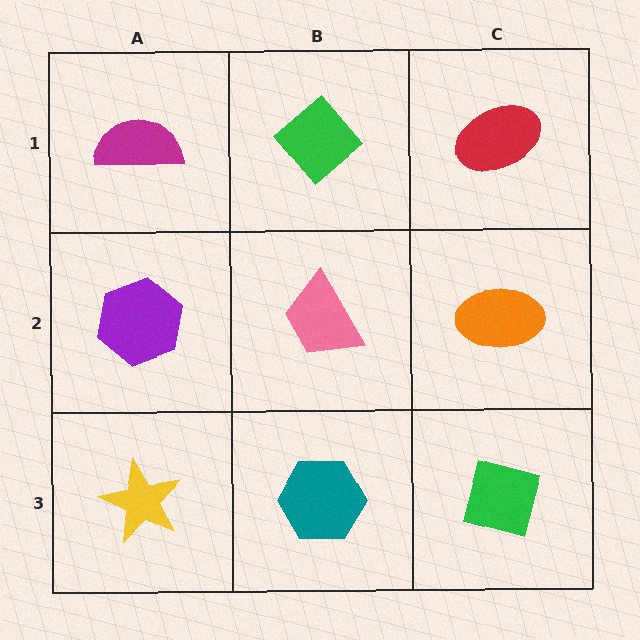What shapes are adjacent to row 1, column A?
A purple hexagon (row 2, column A), a green diamond (row 1, column B).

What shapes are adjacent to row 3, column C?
An orange ellipse (row 2, column C), a teal hexagon (row 3, column B).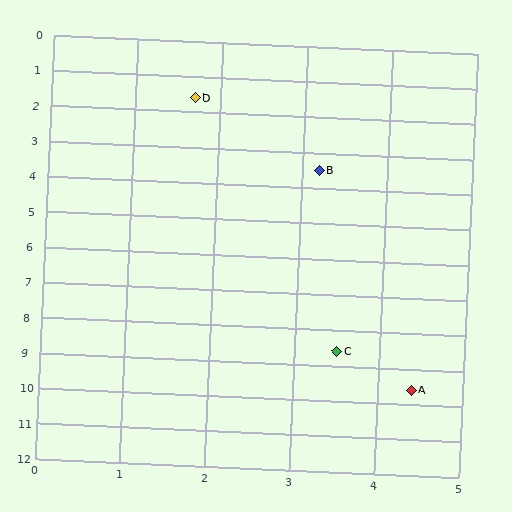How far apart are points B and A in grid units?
Points B and A are about 6.2 grid units apart.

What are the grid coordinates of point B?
Point B is at approximately (3.2, 3.5).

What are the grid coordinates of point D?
Point D is at approximately (1.7, 1.6).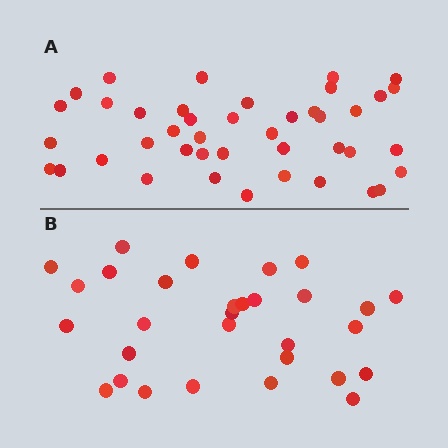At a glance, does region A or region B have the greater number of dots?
Region A (the top region) has more dots.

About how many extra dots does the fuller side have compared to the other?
Region A has roughly 12 or so more dots than region B.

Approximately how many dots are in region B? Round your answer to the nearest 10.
About 30 dots.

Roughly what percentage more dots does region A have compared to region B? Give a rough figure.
About 40% more.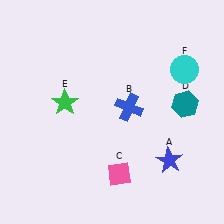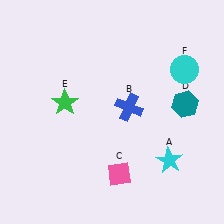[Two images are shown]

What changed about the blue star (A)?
In Image 1, A is blue. In Image 2, it changed to cyan.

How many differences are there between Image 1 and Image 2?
There is 1 difference between the two images.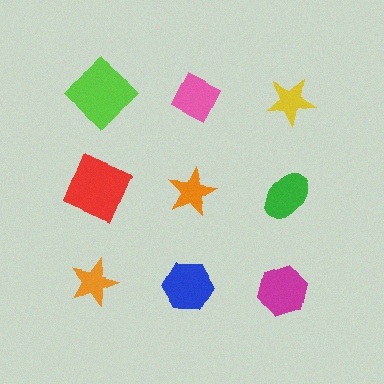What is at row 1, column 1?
A lime diamond.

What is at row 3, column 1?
An orange star.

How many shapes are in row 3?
3 shapes.